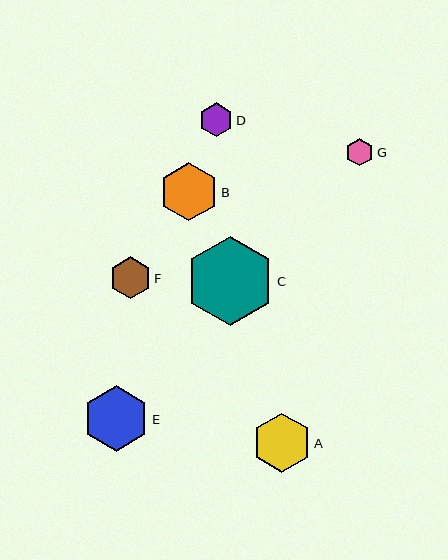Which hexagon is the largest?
Hexagon C is the largest with a size of approximately 89 pixels.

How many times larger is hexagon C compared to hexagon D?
Hexagon C is approximately 2.6 times the size of hexagon D.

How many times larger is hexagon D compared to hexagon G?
Hexagon D is approximately 1.2 times the size of hexagon G.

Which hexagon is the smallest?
Hexagon G is the smallest with a size of approximately 28 pixels.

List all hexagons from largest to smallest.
From largest to smallest: C, E, A, B, F, D, G.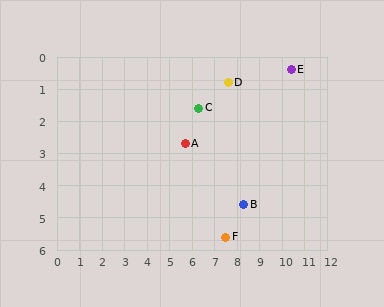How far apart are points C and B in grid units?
Points C and B are about 3.6 grid units apart.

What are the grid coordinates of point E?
Point E is at approximately (10.4, 0.4).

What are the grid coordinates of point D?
Point D is at approximately (7.6, 0.8).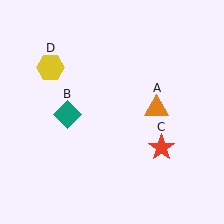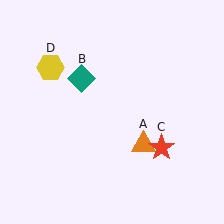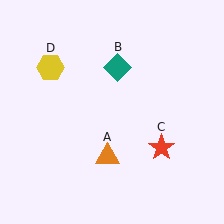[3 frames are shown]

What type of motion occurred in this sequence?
The orange triangle (object A), teal diamond (object B) rotated clockwise around the center of the scene.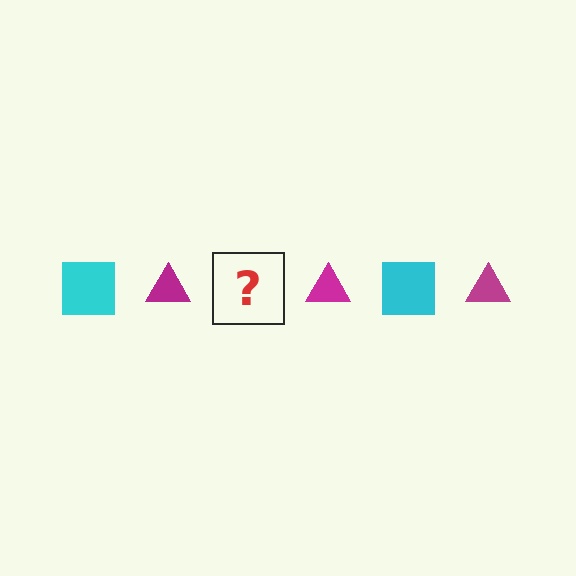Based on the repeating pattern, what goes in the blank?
The blank should be a cyan square.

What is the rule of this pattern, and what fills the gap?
The rule is that the pattern alternates between cyan square and magenta triangle. The gap should be filled with a cyan square.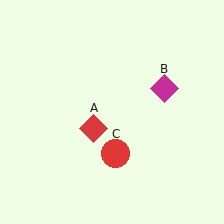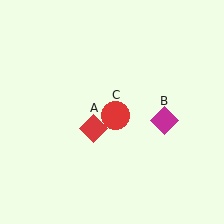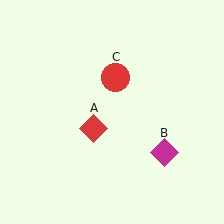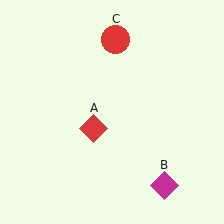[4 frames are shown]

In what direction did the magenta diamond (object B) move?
The magenta diamond (object B) moved down.